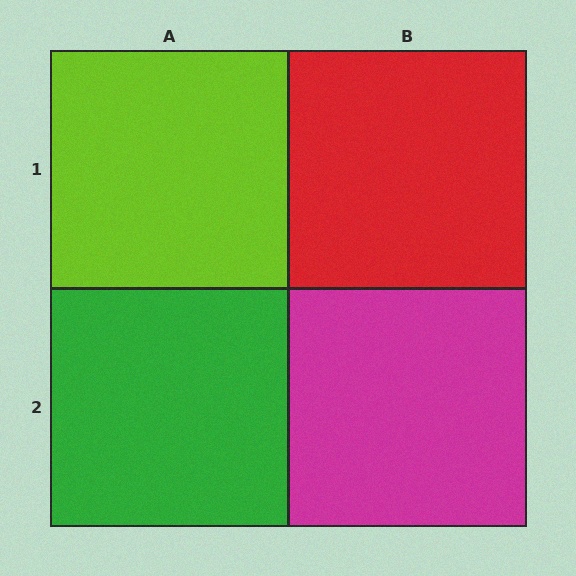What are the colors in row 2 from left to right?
Green, magenta.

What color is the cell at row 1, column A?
Lime.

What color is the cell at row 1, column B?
Red.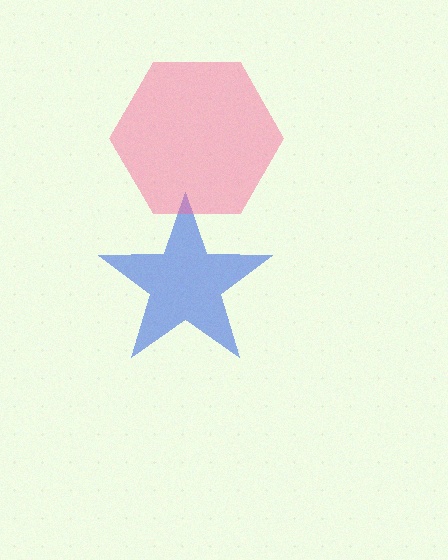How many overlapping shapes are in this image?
There are 2 overlapping shapes in the image.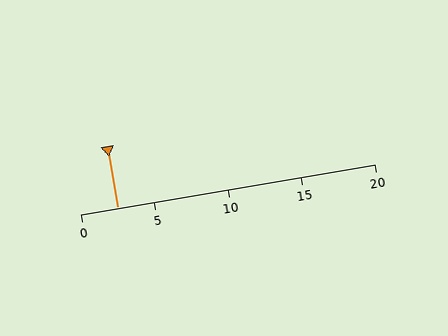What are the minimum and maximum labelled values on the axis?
The axis runs from 0 to 20.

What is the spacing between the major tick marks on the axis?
The major ticks are spaced 5 apart.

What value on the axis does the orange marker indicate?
The marker indicates approximately 2.5.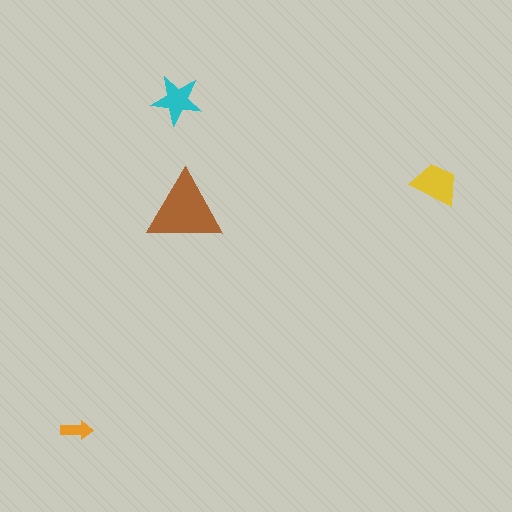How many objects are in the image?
There are 4 objects in the image.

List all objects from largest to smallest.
The brown triangle, the yellow trapezoid, the cyan star, the orange arrow.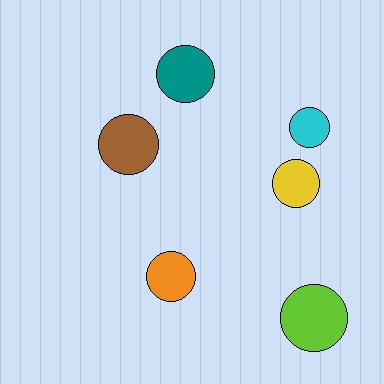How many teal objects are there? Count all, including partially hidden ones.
There is 1 teal object.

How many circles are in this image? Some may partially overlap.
There are 6 circles.